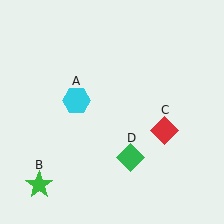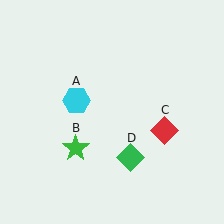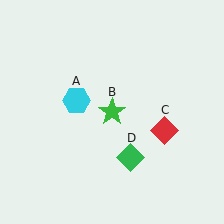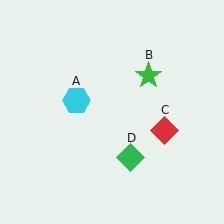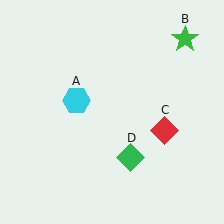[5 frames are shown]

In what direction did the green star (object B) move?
The green star (object B) moved up and to the right.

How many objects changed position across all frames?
1 object changed position: green star (object B).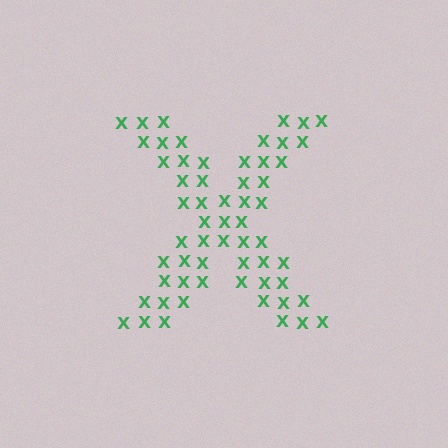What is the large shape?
The large shape is the letter X.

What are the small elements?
The small elements are letter X's.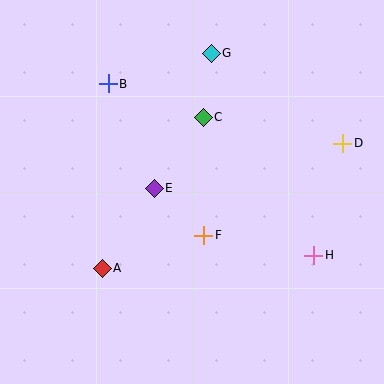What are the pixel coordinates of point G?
Point G is at (211, 53).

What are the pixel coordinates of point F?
Point F is at (204, 235).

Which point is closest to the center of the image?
Point E at (154, 188) is closest to the center.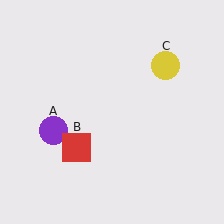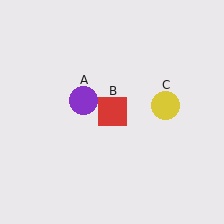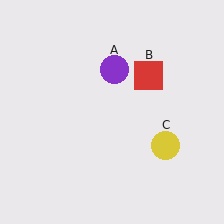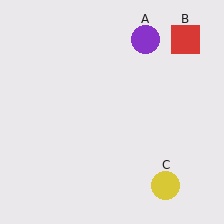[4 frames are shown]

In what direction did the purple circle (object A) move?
The purple circle (object A) moved up and to the right.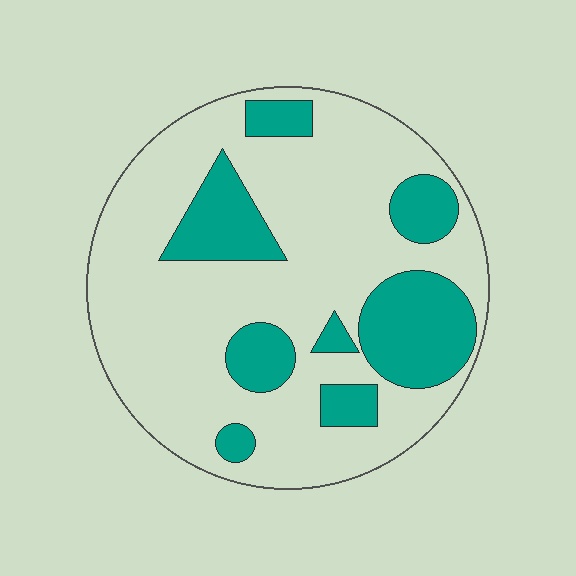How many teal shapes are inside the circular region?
8.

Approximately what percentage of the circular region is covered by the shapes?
Approximately 25%.